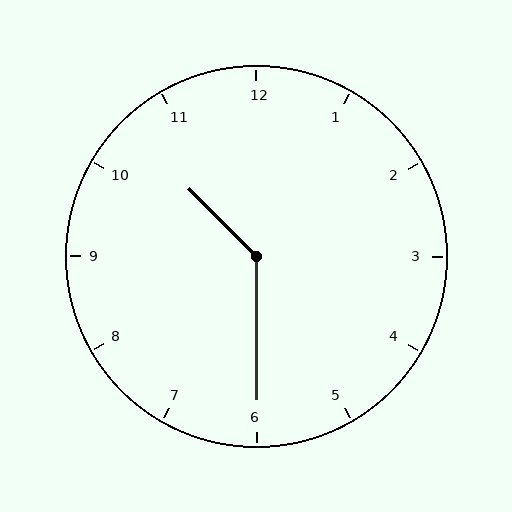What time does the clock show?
10:30.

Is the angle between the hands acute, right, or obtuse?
It is obtuse.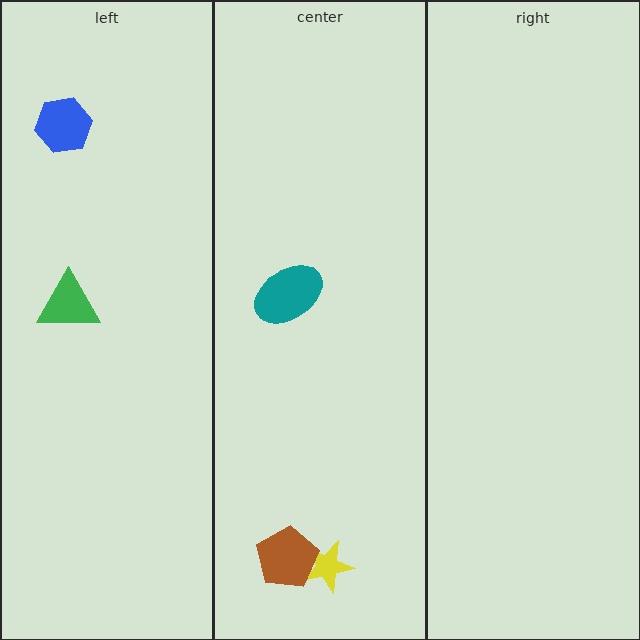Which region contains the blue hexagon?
The left region.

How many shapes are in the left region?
2.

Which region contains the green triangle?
The left region.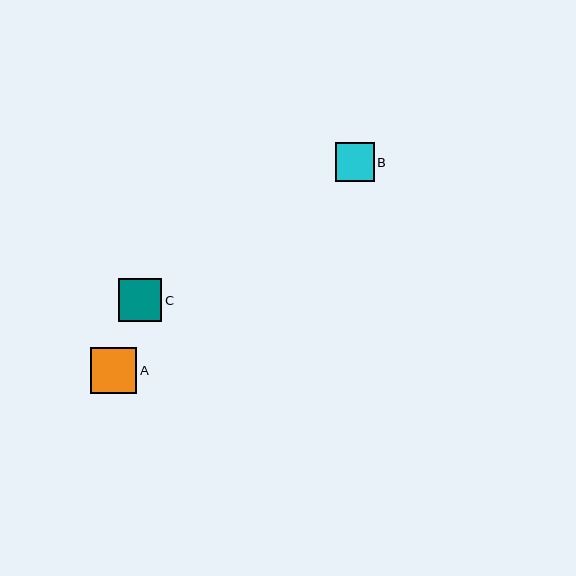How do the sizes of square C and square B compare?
Square C and square B are approximately the same size.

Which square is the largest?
Square A is the largest with a size of approximately 46 pixels.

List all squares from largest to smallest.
From largest to smallest: A, C, B.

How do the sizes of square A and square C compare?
Square A and square C are approximately the same size.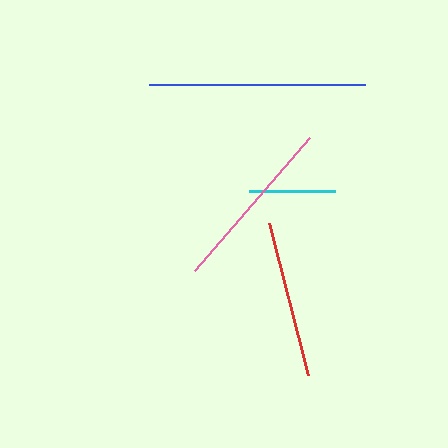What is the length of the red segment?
The red segment is approximately 156 pixels long.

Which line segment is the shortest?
The cyan line is the shortest at approximately 85 pixels.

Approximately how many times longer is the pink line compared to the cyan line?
The pink line is approximately 2.1 times the length of the cyan line.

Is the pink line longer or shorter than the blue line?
The blue line is longer than the pink line.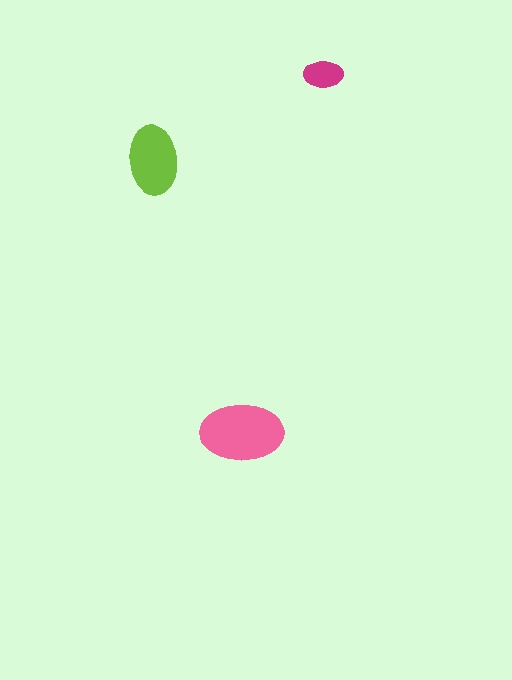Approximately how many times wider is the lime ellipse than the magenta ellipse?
About 2 times wider.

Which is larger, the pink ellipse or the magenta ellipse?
The pink one.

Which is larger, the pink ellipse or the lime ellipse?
The pink one.